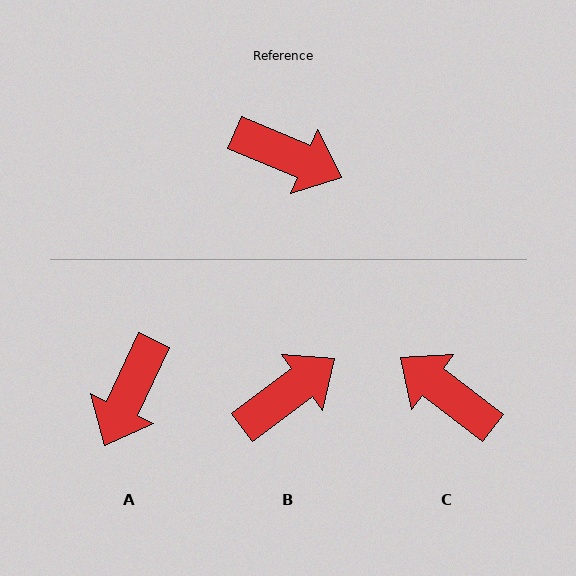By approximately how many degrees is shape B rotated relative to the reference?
Approximately 60 degrees counter-clockwise.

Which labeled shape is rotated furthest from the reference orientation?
C, about 166 degrees away.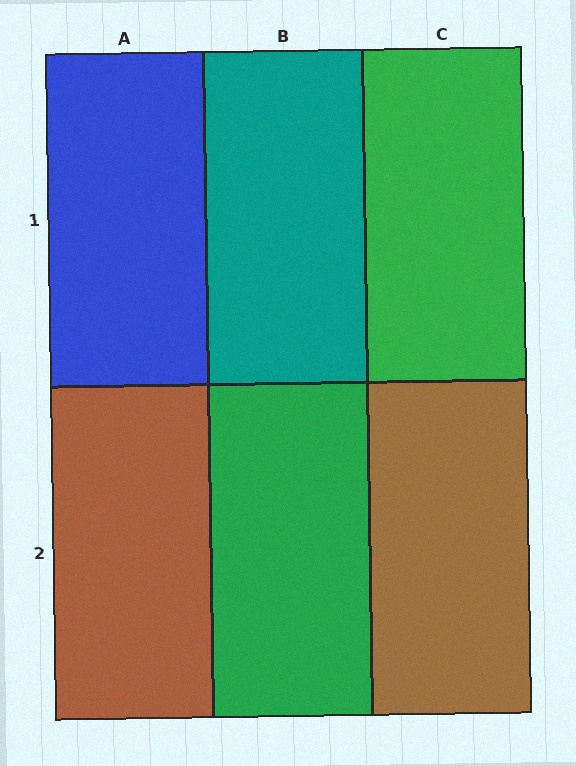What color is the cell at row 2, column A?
Brown.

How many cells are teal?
1 cell is teal.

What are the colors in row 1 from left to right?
Blue, teal, green.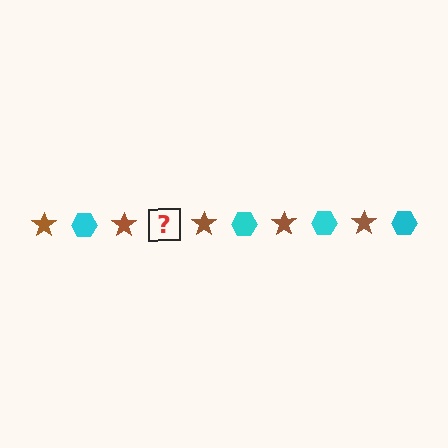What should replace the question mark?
The question mark should be replaced with a cyan hexagon.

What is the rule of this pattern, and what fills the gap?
The rule is that the pattern alternates between brown star and cyan hexagon. The gap should be filled with a cyan hexagon.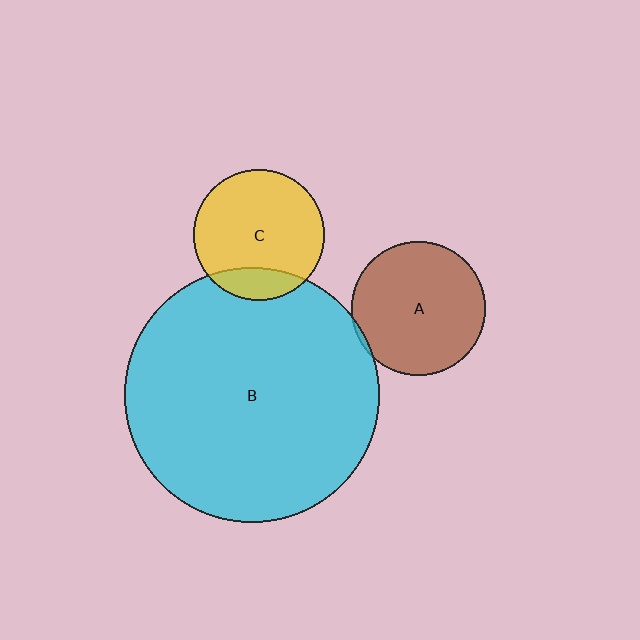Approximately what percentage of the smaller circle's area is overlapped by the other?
Approximately 5%.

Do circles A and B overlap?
Yes.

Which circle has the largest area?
Circle B (cyan).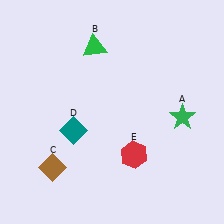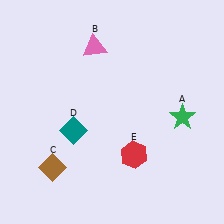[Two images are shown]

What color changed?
The triangle (B) changed from green in Image 1 to pink in Image 2.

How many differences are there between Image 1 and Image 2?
There is 1 difference between the two images.